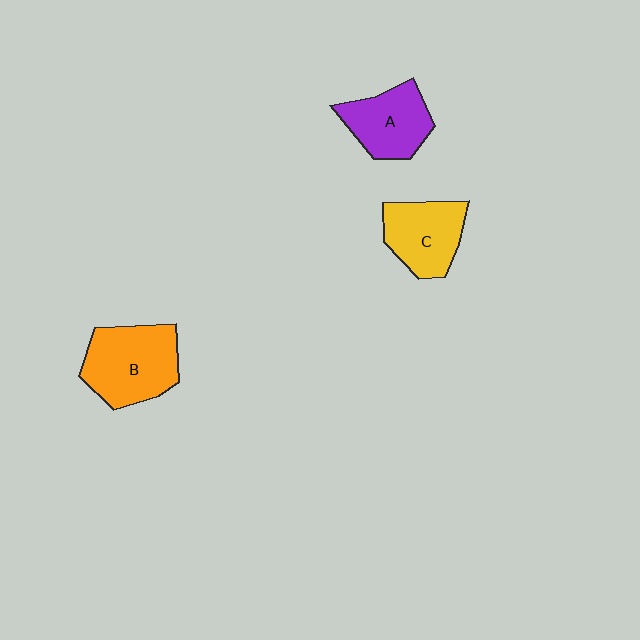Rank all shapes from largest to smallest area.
From largest to smallest: B (orange), C (yellow), A (purple).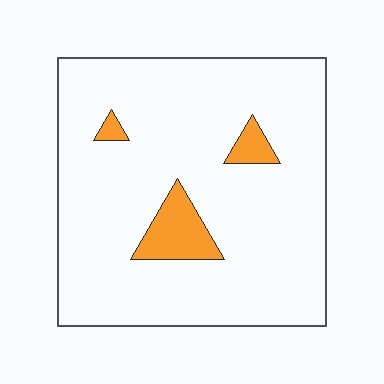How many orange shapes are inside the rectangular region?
3.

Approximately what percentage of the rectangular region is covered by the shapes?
Approximately 10%.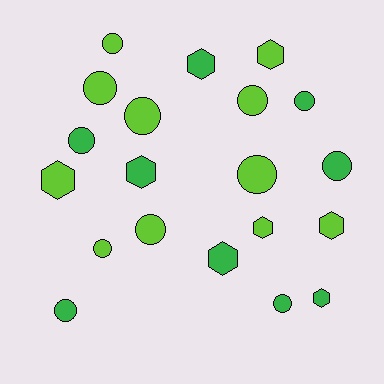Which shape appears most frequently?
Circle, with 12 objects.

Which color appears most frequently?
Lime, with 11 objects.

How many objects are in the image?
There are 20 objects.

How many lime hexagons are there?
There are 4 lime hexagons.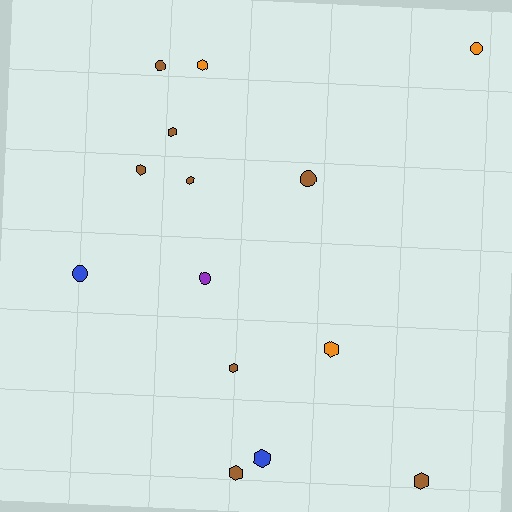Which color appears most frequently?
Brown, with 8 objects.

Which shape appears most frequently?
Hexagon, with 9 objects.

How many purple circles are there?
There is 1 purple circle.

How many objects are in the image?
There are 14 objects.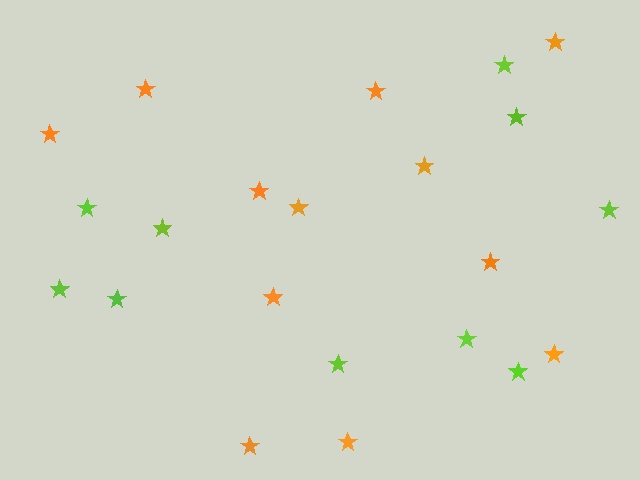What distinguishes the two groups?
There are 2 groups: one group of orange stars (12) and one group of lime stars (10).